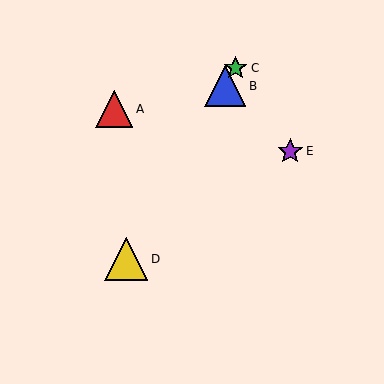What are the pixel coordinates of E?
Object E is at (290, 151).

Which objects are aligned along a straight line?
Objects B, C, D are aligned along a straight line.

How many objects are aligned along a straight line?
3 objects (B, C, D) are aligned along a straight line.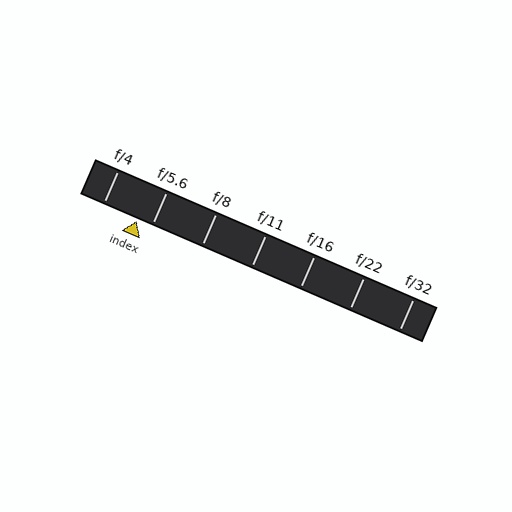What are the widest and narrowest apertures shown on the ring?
The widest aperture shown is f/4 and the narrowest is f/32.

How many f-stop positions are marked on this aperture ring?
There are 7 f-stop positions marked.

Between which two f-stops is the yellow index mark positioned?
The index mark is between f/4 and f/5.6.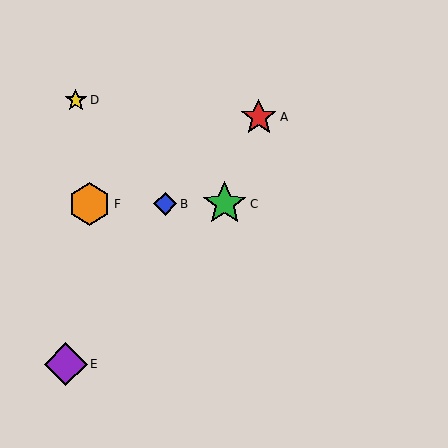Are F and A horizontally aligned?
No, F is at y≈204 and A is at y≈117.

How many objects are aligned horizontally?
3 objects (B, C, F) are aligned horizontally.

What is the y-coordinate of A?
Object A is at y≈117.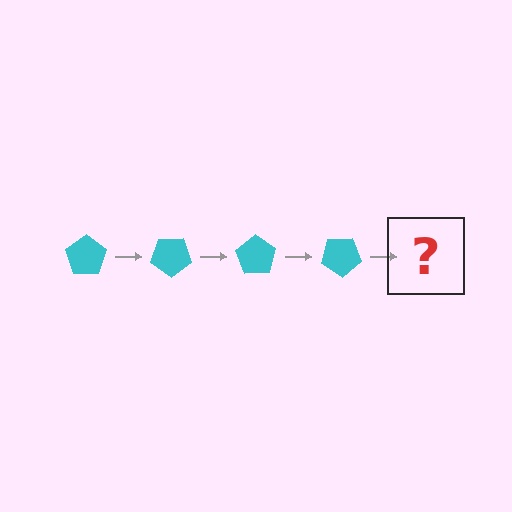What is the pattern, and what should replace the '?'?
The pattern is that the pentagon rotates 35 degrees each step. The '?' should be a cyan pentagon rotated 140 degrees.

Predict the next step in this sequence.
The next step is a cyan pentagon rotated 140 degrees.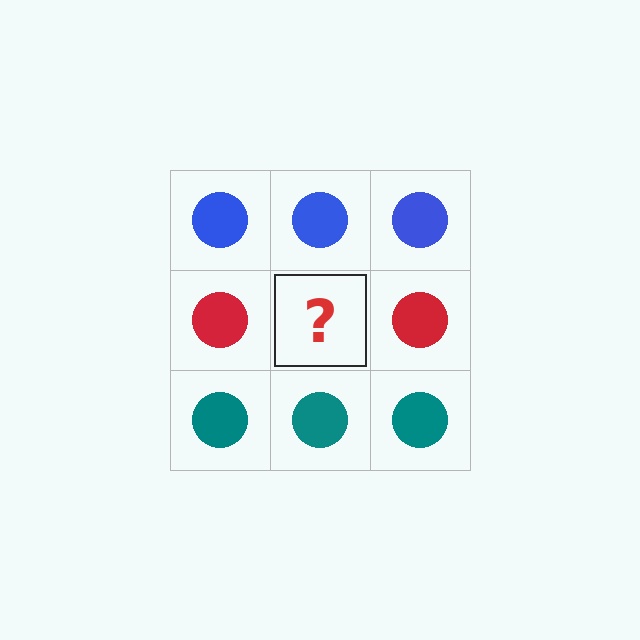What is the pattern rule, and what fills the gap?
The rule is that each row has a consistent color. The gap should be filled with a red circle.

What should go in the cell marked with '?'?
The missing cell should contain a red circle.